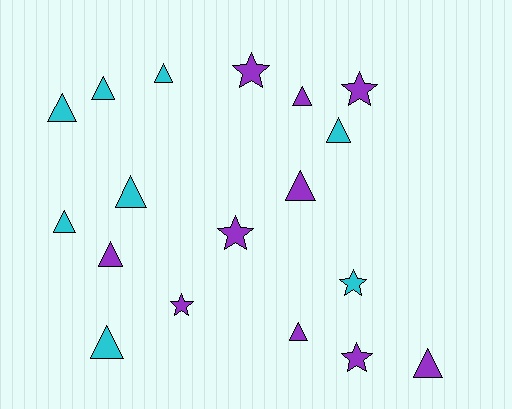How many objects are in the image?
There are 18 objects.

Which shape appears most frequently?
Triangle, with 12 objects.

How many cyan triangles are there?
There are 7 cyan triangles.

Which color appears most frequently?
Purple, with 10 objects.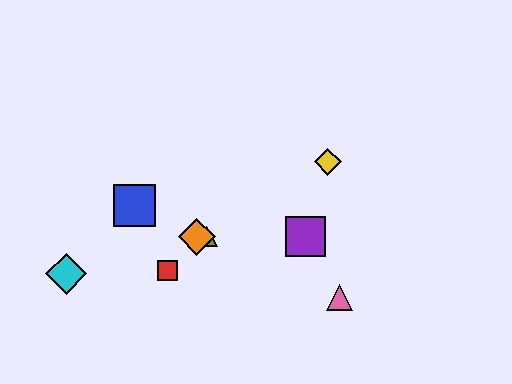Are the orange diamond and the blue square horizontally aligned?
No, the orange diamond is at y≈237 and the blue square is at y≈206.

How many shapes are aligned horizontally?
3 shapes (the green triangle, the purple square, the orange diamond) are aligned horizontally.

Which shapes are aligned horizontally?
The green triangle, the purple square, the orange diamond are aligned horizontally.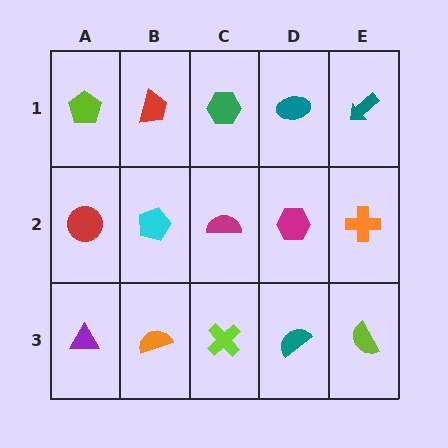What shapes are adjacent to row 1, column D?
A magenta hexagon (row 2, column D), a green hexagon (row 1, column C), a teal arrow (row 1, column E).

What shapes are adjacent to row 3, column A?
A red circle (row 2, column A), an orange semicircle (row 3, column B).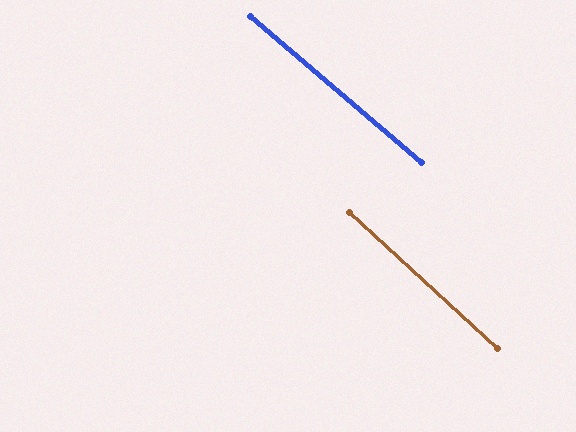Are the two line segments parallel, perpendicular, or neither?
Parallel — their directions differ by only 1.9°.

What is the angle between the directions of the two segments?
Approximately 2 degrees.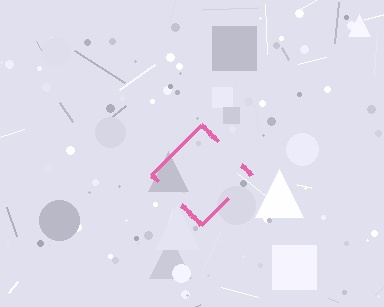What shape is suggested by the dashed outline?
The dashed outline suggests a diamond.